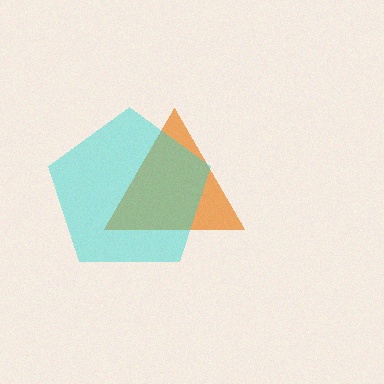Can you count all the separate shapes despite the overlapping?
Yes, there are 2 separate shapes.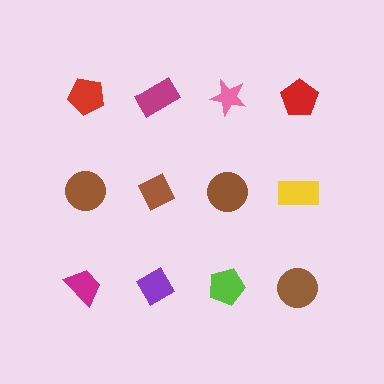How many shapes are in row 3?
4 shapes.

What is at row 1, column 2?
A magenta rectangle.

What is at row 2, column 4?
A yellow rectangle.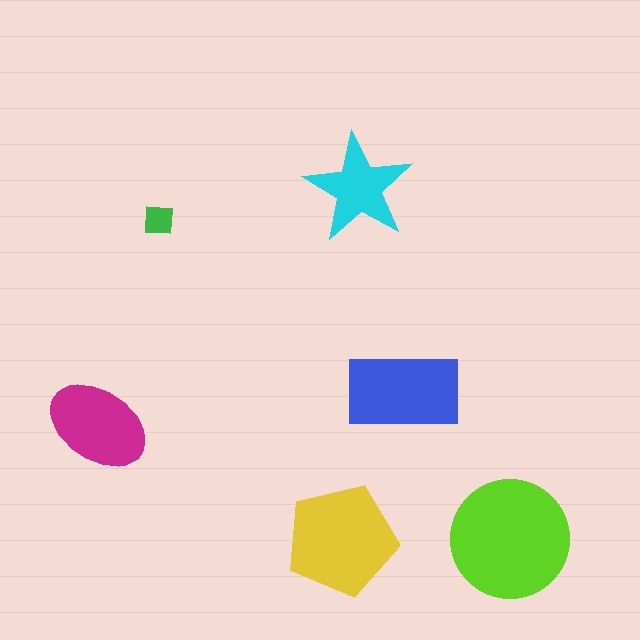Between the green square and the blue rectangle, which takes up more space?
The blue rectangle.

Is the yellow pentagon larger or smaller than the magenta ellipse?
Larger.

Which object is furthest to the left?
The magenta ellipse is leftmost.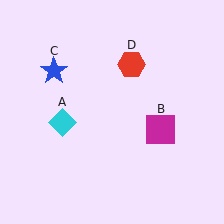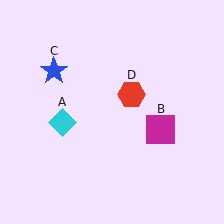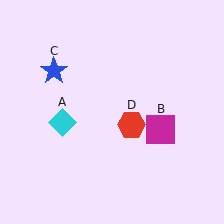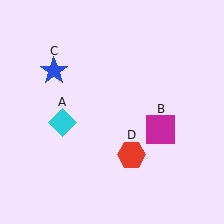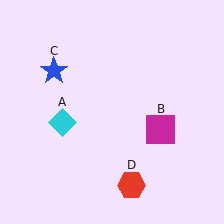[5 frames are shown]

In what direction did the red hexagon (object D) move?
The red hexagon (object D) moved down.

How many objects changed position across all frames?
1 object changed position: red hexagon (object D).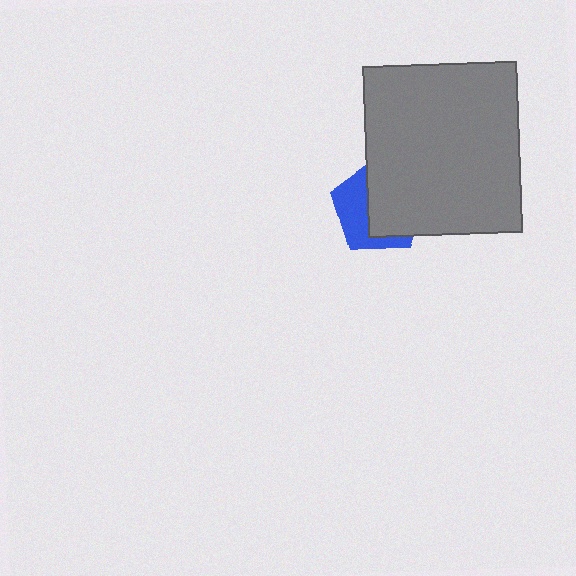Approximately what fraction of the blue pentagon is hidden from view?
Roughly 60% of the blue pentagon is hidden behind the gray rectangle.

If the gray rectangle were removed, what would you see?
You would see the complete blue pentagon.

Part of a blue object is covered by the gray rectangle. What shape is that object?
It is a pentagon.